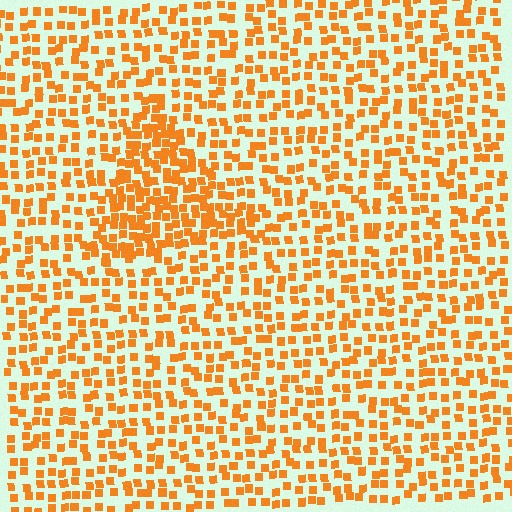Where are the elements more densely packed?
The elements are more densely packed inside the triangle boundary.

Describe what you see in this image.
The image contains small orange elements arranged at two different densities. A triangle-shaped region is visible where the elements are more densely packed than the surrounding area.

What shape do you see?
I see a triangle.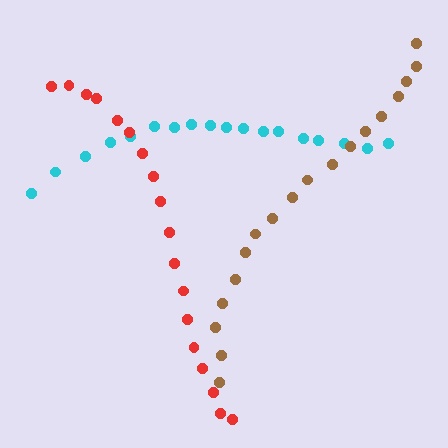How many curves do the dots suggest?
There are 3 distinct paths.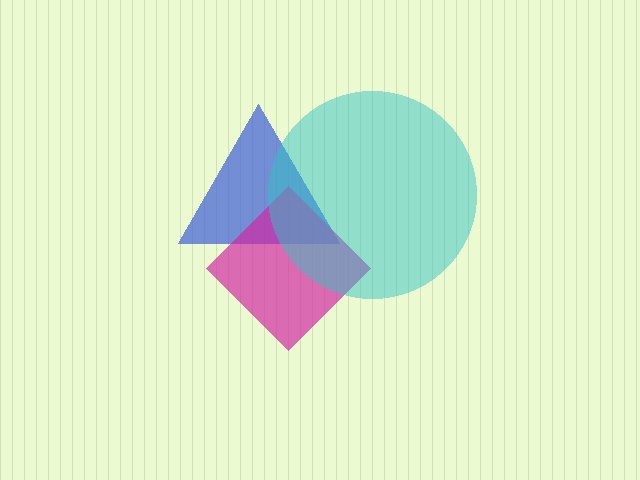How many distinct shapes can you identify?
There are 3 distinct shapes: a blue triangle, a magenta diamond, a cyan circle.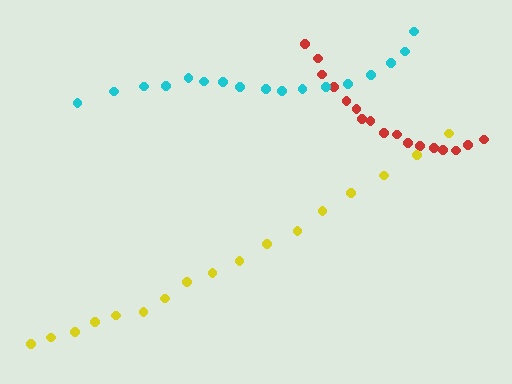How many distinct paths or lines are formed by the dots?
There are 3 distinct paths.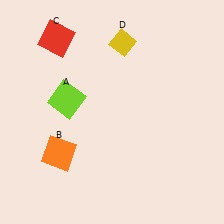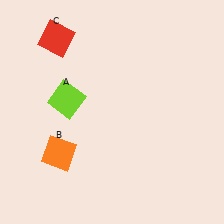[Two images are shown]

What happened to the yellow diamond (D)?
The yellow diamond (D) was removed in Image 2. It was in the top-right area of Image 1.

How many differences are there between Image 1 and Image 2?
There is 1 difference between the two images.